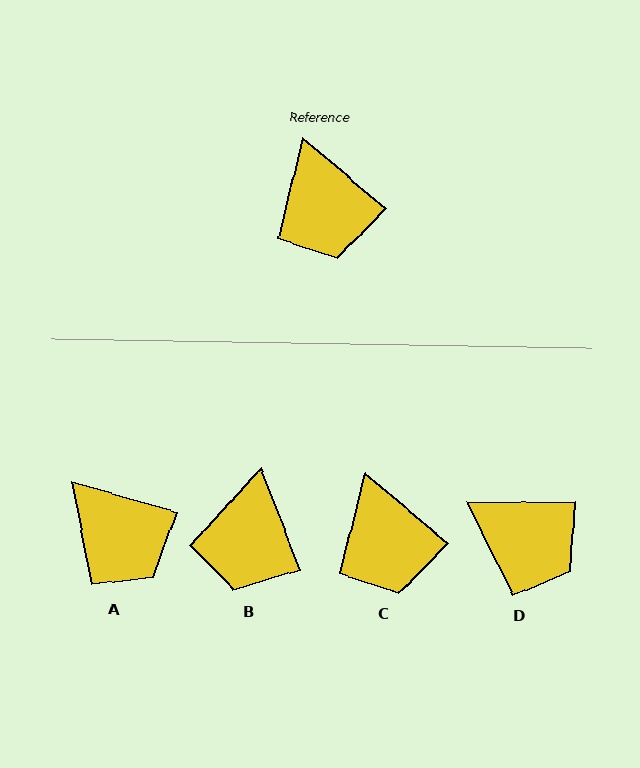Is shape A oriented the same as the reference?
No, it is off by about 24 degrees.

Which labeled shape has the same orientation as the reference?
C.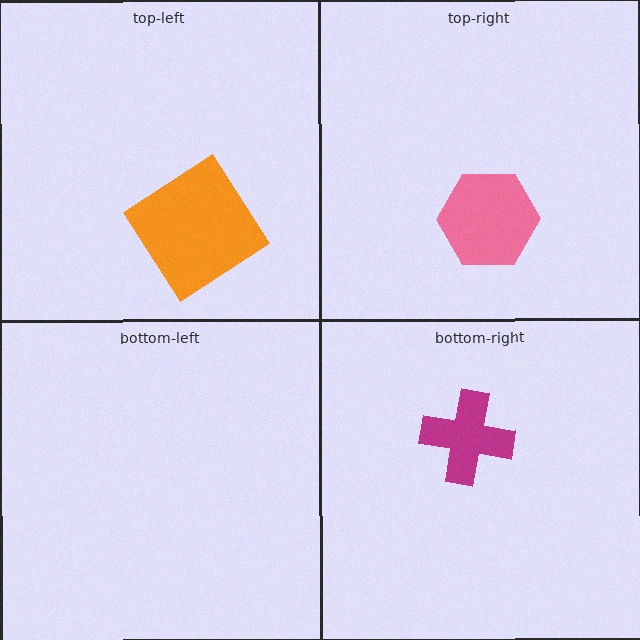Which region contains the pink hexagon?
The top-right region.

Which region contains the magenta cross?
The bottom-right region.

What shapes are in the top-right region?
The pink hexagon.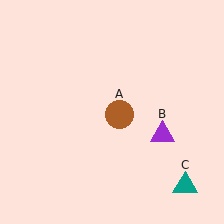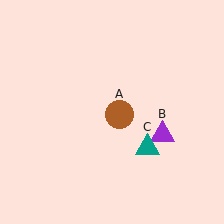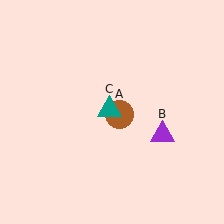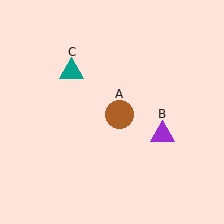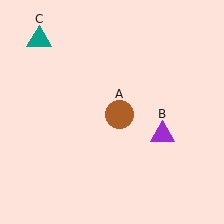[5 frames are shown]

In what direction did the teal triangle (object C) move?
The teal triangle (object C) moved up and to the left.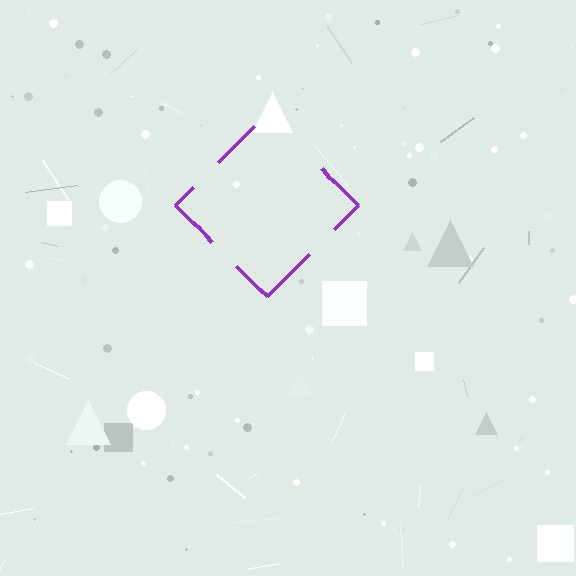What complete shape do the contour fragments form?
The contour fragments form a diamond.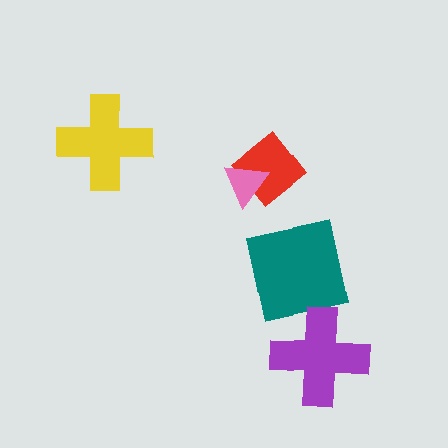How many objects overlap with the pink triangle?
1 object overlaps with the pink triangle.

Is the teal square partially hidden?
No, no other shape covers it.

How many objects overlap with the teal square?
0 objects overlap with the teal square.